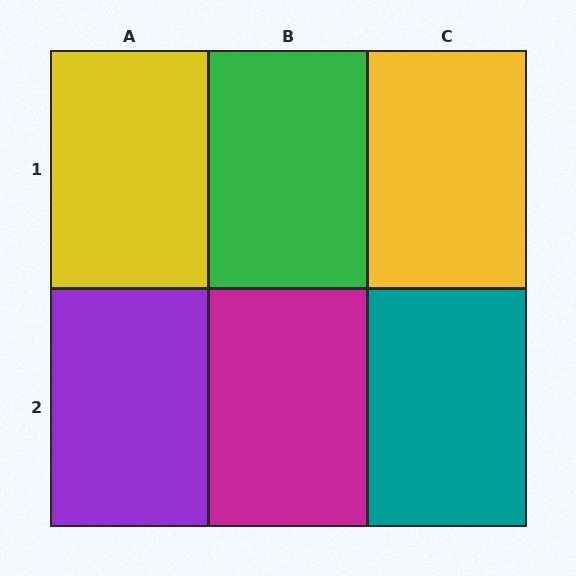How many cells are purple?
1 cell is purple.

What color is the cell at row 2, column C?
Teal.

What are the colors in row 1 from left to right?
Yellow, green, yellow.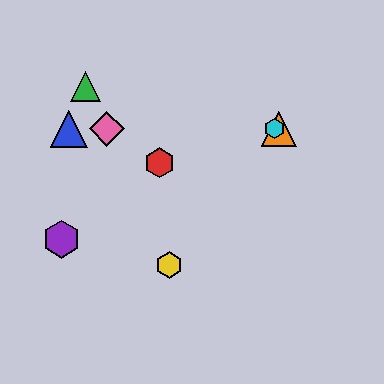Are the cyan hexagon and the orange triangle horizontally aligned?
Yes, both are at y≈129.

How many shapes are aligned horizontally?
4 shapes (the blue triangle, the orange triangle, the cyan hexagon, the pink diamond) are aligned horizontally.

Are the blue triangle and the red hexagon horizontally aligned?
No, the blue triangle is at y≈129 and the red hexagon is at y≈163.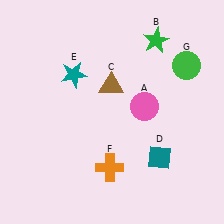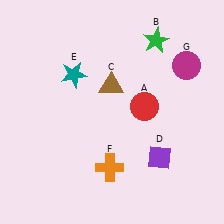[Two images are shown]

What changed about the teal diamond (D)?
In Image 1, D is teal. In Image 2, it changed to purple.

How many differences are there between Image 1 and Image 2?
There are 3 differences between the two images.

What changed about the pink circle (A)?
In Image 1, A is pink. In Image 2, it changed to red.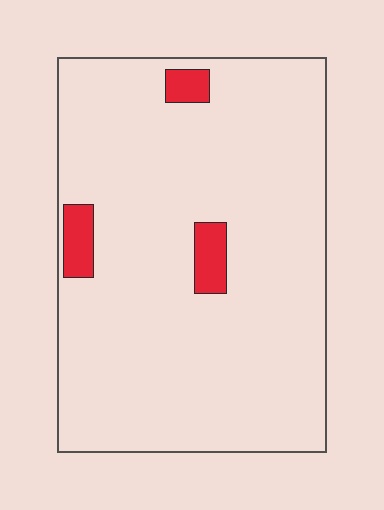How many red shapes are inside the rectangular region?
3.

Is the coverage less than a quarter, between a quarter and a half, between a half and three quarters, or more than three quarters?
Less than a quarter.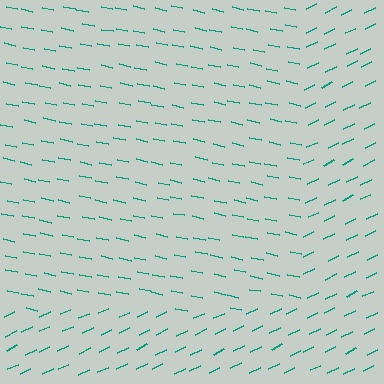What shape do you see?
I see a rectangle.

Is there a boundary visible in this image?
Yes, there is a texture boundary formed by a change in line orientation.